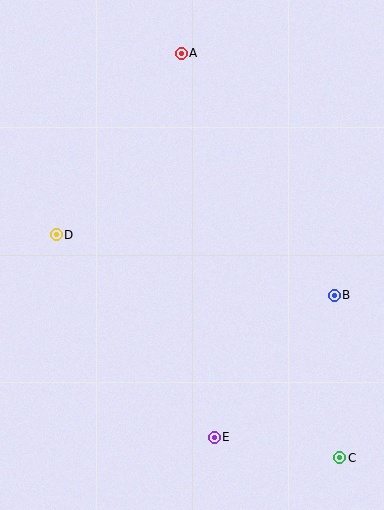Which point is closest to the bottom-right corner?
Point C is closest to the bottom-right corner.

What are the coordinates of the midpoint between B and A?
The midpoint between B and A is at (258, 174).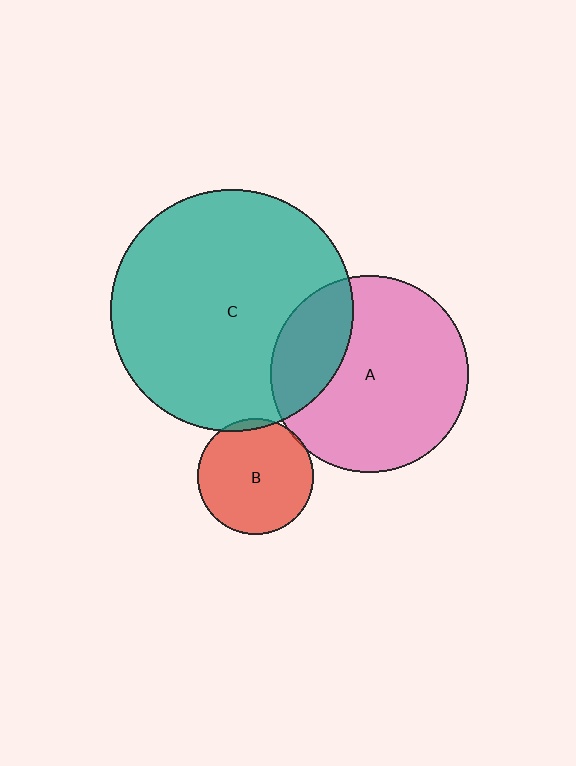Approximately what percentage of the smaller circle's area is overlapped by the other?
Approximately 5%.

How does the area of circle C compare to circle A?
Approximately 1.5 times.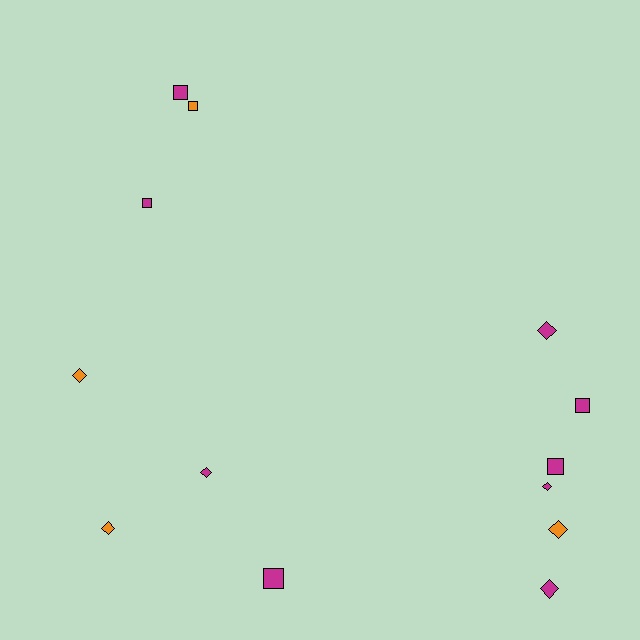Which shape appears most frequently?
Diamond, with 7 objects.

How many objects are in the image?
There are 13 objects.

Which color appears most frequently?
Magenta, with 9 objects.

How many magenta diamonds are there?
There are 4 magenta diamonds.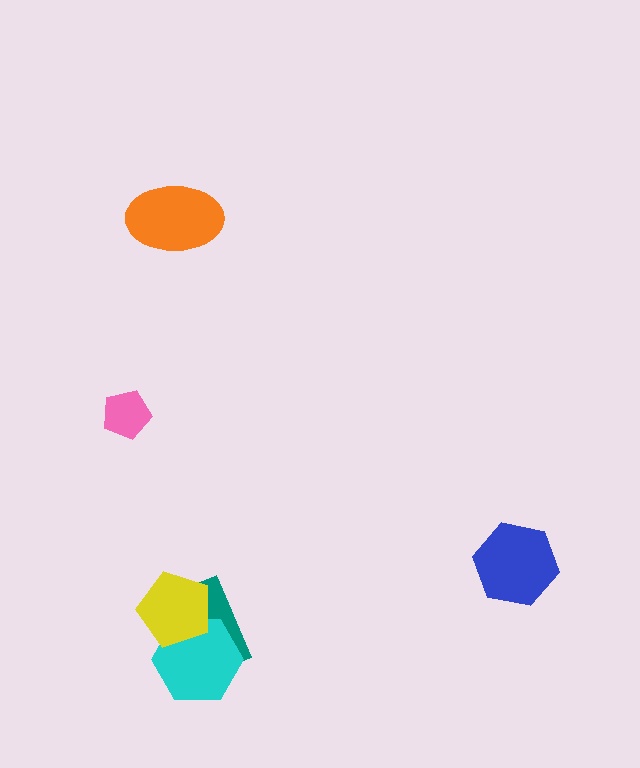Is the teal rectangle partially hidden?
Yes, it is partially covered by another shape.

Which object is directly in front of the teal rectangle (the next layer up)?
The cyan hexagon is directly in front of the teal rectangle.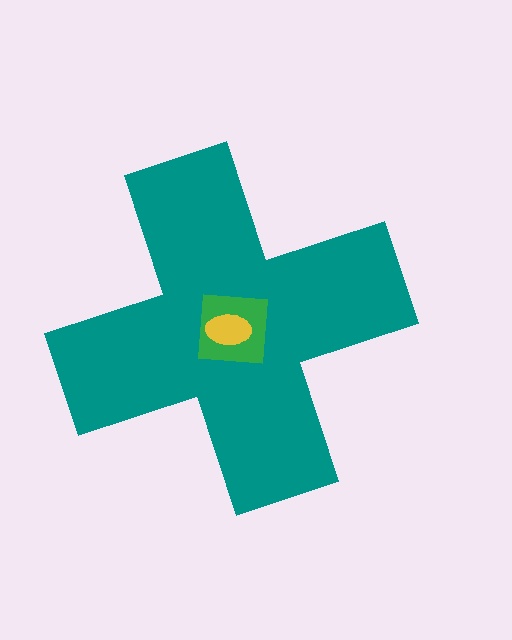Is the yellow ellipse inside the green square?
Yes.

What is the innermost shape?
The yellow ellipse.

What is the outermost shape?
The teal cross.